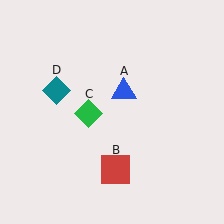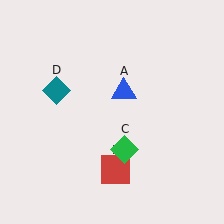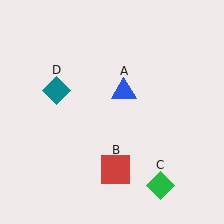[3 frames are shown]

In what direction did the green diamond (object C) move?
The green diamond (object C) moved down and to the right.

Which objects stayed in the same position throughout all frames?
Blue triangle (object A) and red square (object B) and teal diamond (object D) remained stationary.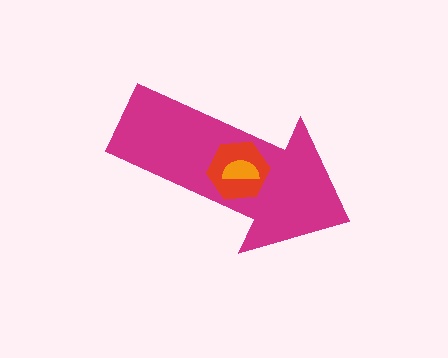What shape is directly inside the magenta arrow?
The red hexagon.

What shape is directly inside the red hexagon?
The orange semicircle.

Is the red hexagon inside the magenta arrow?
Yes.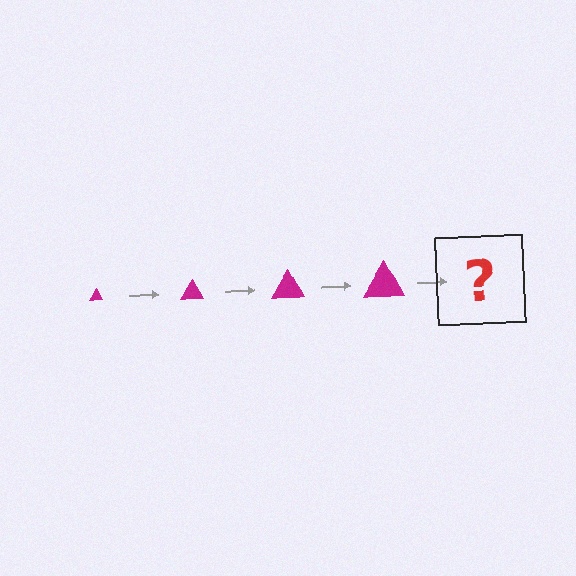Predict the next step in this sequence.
The next step is a magenta triangle, larger than the previous one.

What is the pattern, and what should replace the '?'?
The pattern is that the triangle gets progressively larger each step. The '?' should be a magenta triangle, larger than the previous one.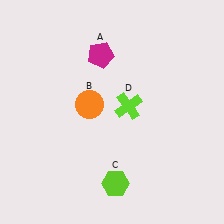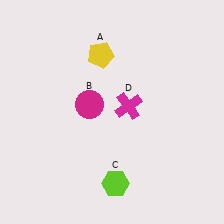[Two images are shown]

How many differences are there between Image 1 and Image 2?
There are 3 differences between the two images.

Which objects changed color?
A changed from magenta to yellow. B changed from orange to magenta. D changed from lime to magenta.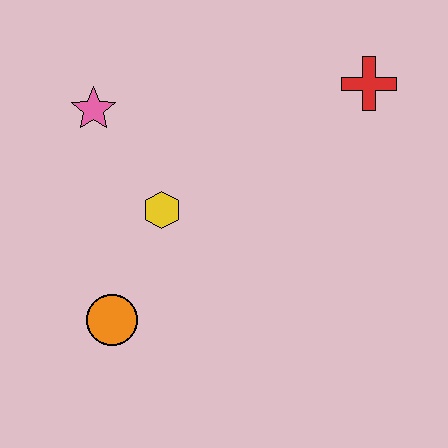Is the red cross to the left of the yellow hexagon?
No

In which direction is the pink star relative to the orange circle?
The pink star is above the orange circle.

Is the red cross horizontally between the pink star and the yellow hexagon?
No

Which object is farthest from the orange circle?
The red cross is farthest from the orange circle.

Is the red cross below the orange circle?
No